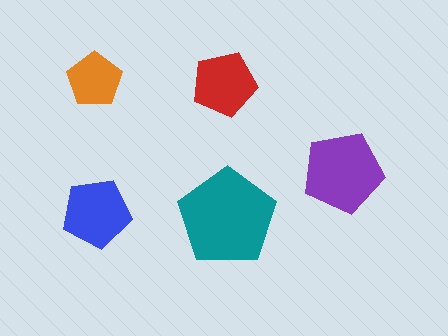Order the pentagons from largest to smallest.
the teal one, the purple one, the blue one, the red one, the orange one.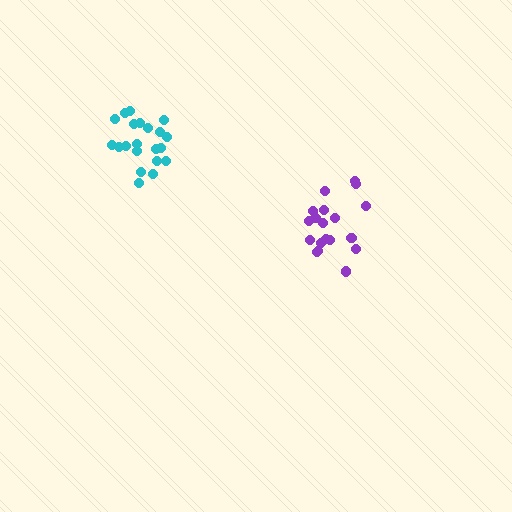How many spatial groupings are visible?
There are 2 spatial groupings.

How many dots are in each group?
Group 1: 19 dots, Group 2: 21 dots (40 total).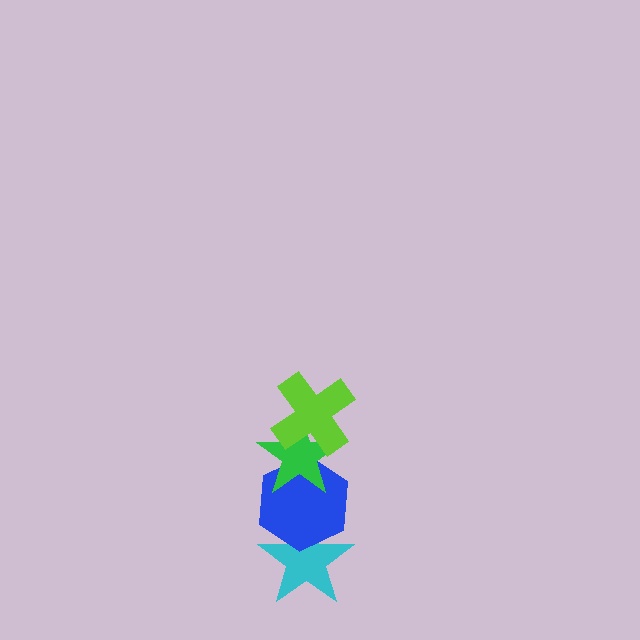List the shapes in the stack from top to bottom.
From top to bottom: the lime cross, the green star, the blue hexagon, the cyan star.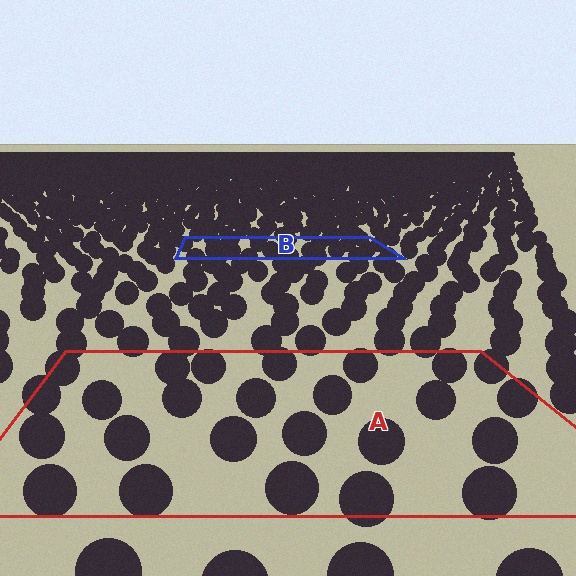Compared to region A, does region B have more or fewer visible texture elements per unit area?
Region B has more texture elements per unit area — they are packed more densely because it is farther away.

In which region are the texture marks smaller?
The texture marks are smaller in region B, because it is farther away.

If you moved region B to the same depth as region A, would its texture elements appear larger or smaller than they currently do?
They would appear larger. At a closer depth, the same texture elements are projected at a bigger on-screen size.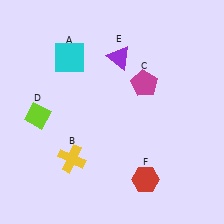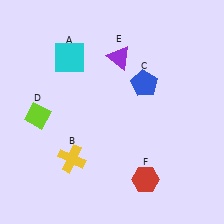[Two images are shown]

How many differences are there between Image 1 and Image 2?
There is 1 difference between the two images.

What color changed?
The pentagon (C) changed from magenta in Image 1 to blue in Image 2.